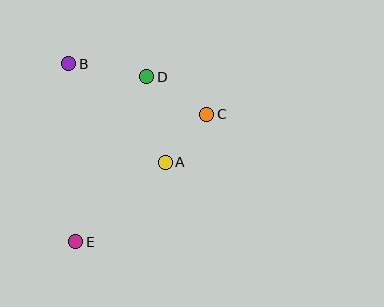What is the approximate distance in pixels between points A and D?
The distance between A and D is approximately 88 pixels.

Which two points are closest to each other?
Points A and C are closest to each other.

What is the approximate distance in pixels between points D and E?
The distance between D and E is approximately 180 pixels.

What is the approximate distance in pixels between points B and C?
The distance between B and C is approximately 147 pixels.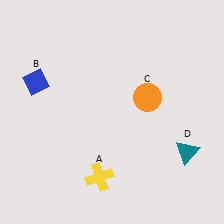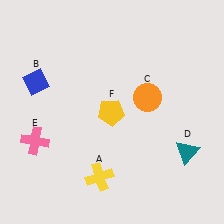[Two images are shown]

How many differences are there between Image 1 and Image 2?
There are 2 differences between the two images.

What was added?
A pink cross (E), a yellow pentagon (F) were added in Image 2.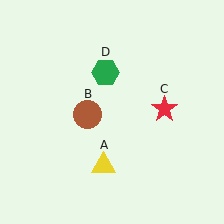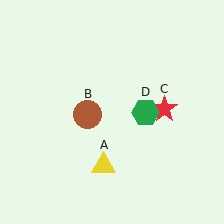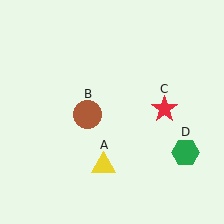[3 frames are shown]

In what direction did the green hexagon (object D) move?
The green hexagon (object D) moved down and to the right.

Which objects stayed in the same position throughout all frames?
Yellow triangle (object A) and brown circle (object B) and red star (object C) remained stationary.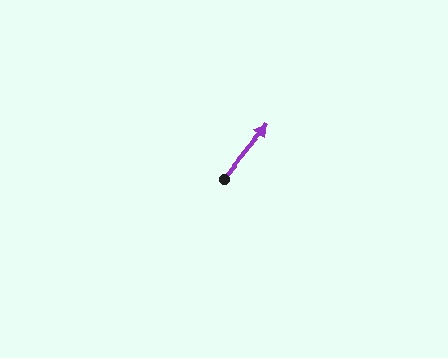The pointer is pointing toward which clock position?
Roughly 1 o'clock.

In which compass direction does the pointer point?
Northeast.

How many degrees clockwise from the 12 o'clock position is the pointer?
Approximately 40 degrees.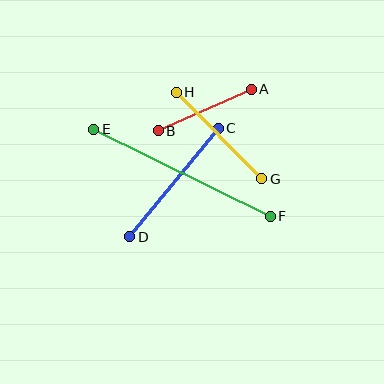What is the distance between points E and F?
The distance is approximately 197 pixels.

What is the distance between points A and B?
The distance is approximately 102 pixels.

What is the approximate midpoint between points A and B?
The midpoint is at approximately (205, 110) pixels.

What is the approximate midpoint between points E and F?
The midpoint is at approximately (182, 173) pixels.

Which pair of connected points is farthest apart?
Points E and F are farthest apart.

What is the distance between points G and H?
The distance is approximately 122 pixels.